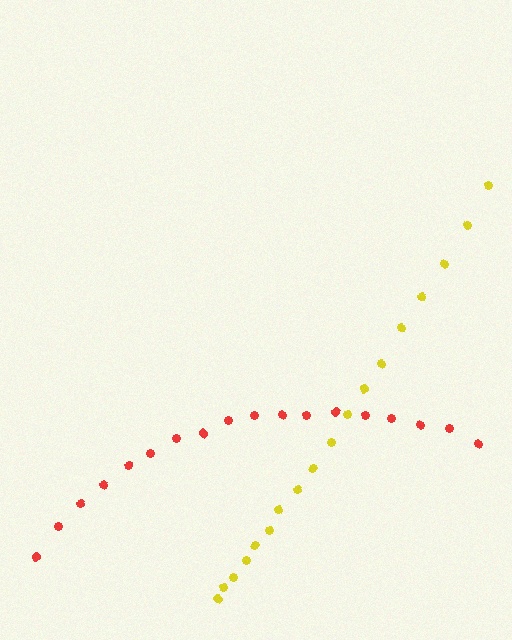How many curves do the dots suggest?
There are 2 distinct paths.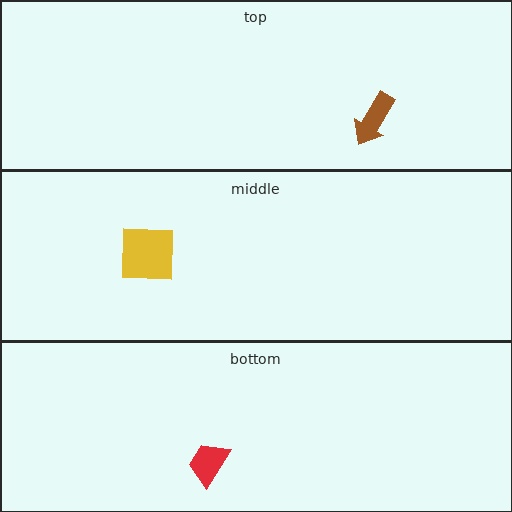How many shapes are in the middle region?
1.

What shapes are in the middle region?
The yellow square.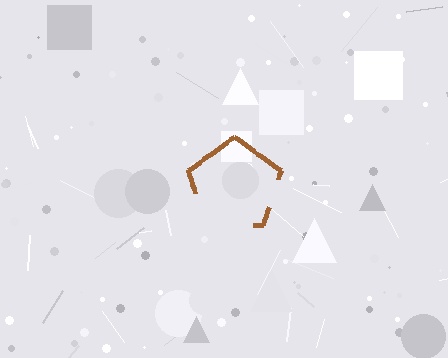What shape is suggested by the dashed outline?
The dashed outline suggests a pentagon.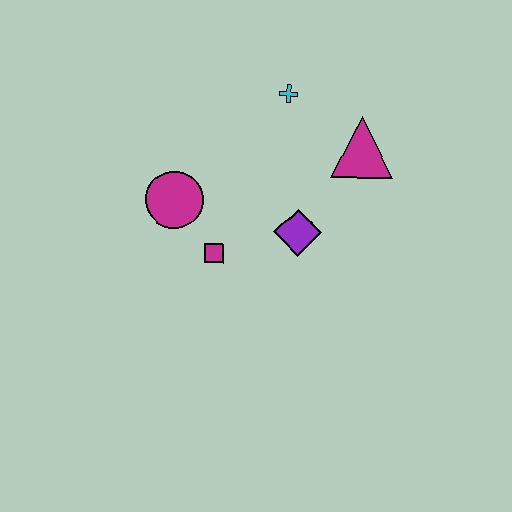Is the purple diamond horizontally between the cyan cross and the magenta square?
No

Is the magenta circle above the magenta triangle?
No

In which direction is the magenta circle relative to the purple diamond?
The magenta circle is to the left of the purple diamond.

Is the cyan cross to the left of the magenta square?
No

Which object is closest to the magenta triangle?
The cyan cross is closest to the magenta triangle.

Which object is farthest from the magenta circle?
The magenta triangle is farthest from the magenta circle.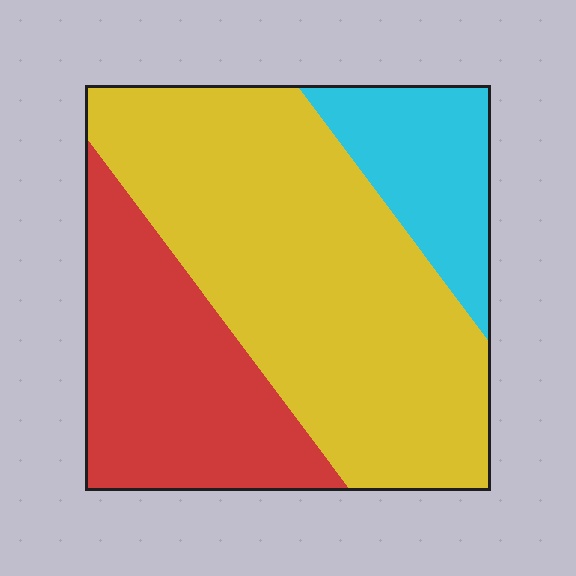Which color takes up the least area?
Cyan, at roughly 15%.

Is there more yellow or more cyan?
Yellow.